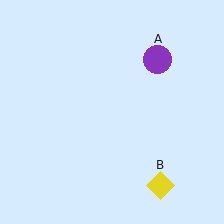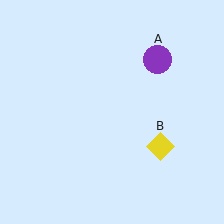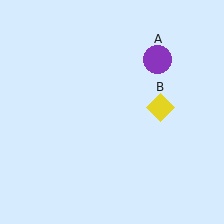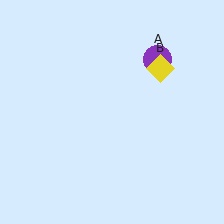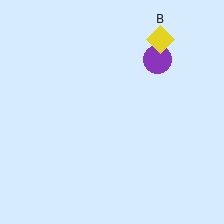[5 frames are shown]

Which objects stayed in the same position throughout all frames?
Purple circle (object A) remained stationary.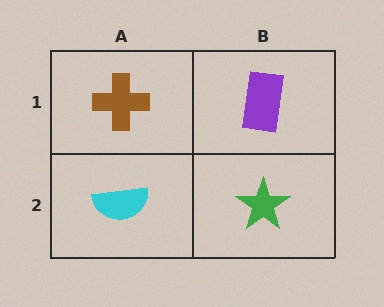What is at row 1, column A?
A brown cross.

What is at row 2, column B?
A green star.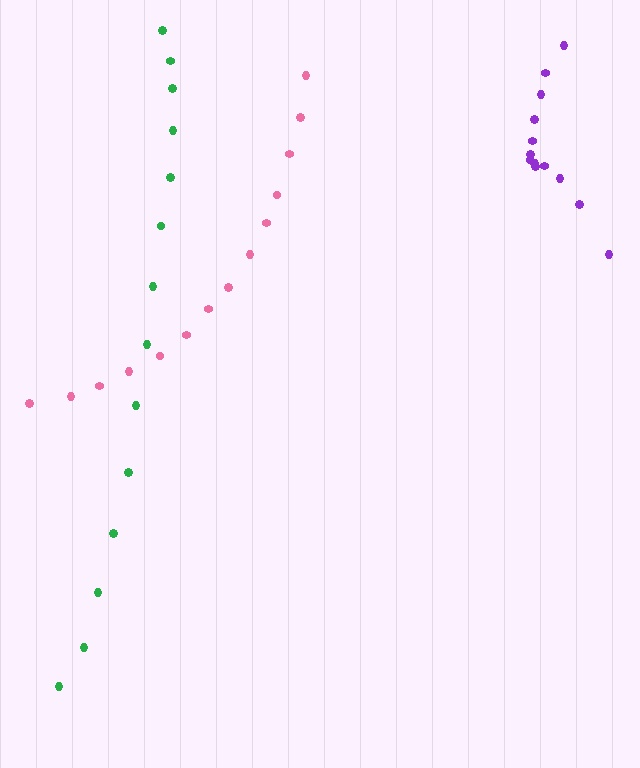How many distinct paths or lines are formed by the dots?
There are 3 distinct paths.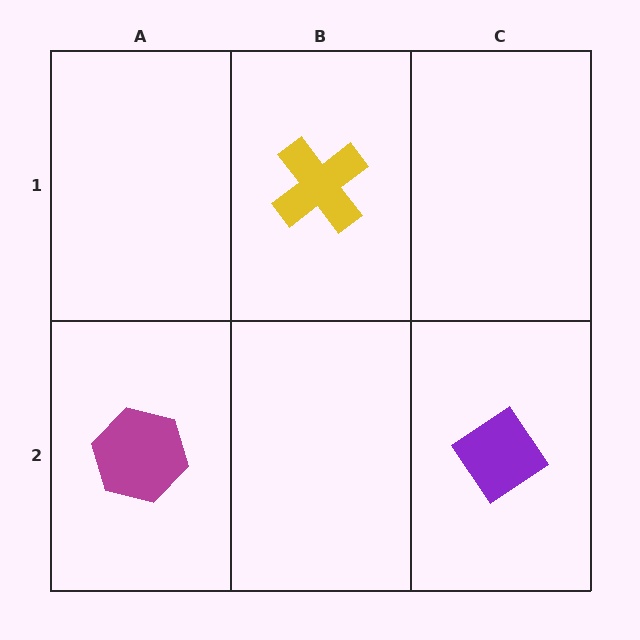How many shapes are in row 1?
1 shape.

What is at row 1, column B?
A yellow cross.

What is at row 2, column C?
A purple diamond.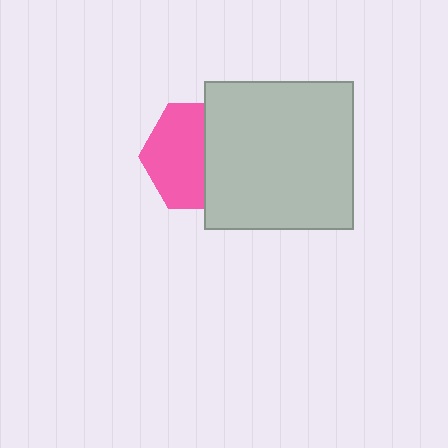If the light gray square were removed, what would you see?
You would see the complete pink hexagon.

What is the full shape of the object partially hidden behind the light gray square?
The partially hidden object is a pink hexagon.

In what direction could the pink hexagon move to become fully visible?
The pink hexagon could move left. That would shift it out from behind the light gray square entirely.